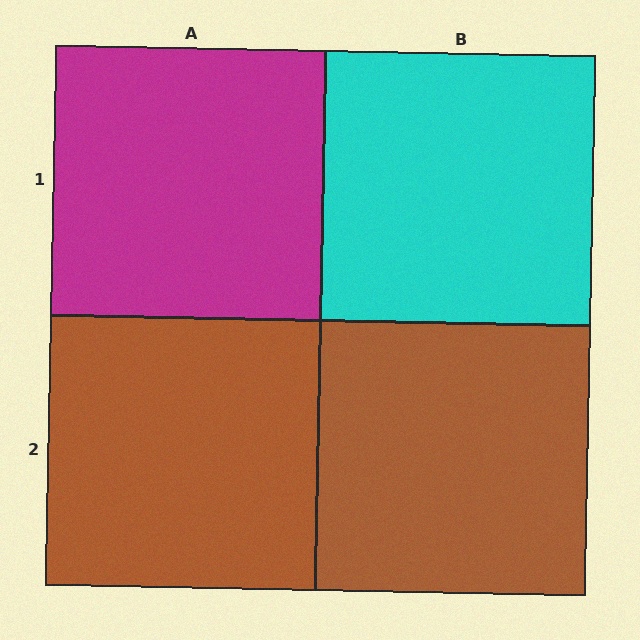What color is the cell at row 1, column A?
Magenta.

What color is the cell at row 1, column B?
Cyan.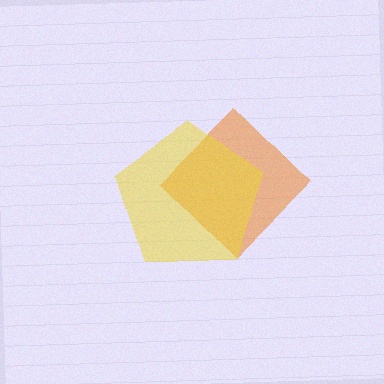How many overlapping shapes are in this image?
There are 2 overlapping shapes in the image.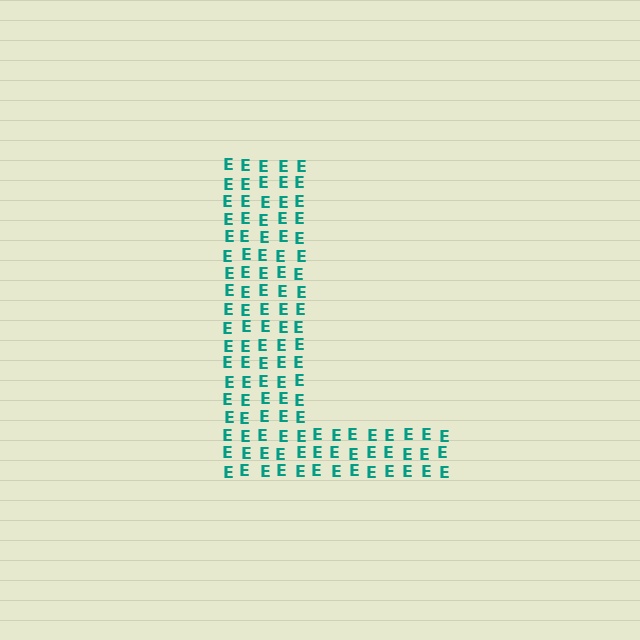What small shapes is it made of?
It is made of small letter E's.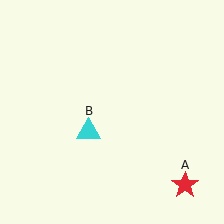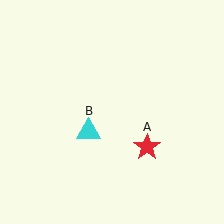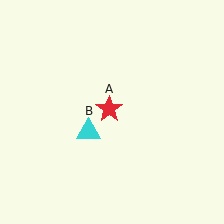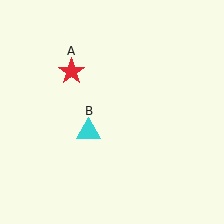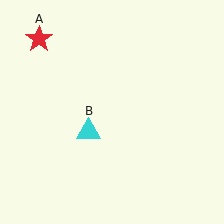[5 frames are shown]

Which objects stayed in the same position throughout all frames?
Cyan triangle (object B) remained stationary.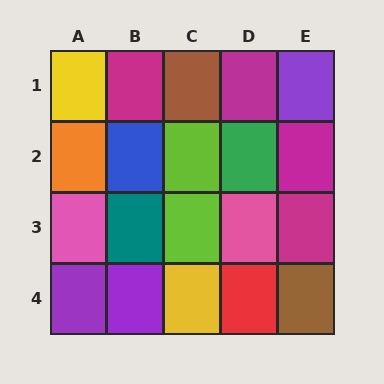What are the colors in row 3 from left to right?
Pink, teal, lime, pink, magenta.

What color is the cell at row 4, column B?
Purple.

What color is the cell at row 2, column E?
Magenta.